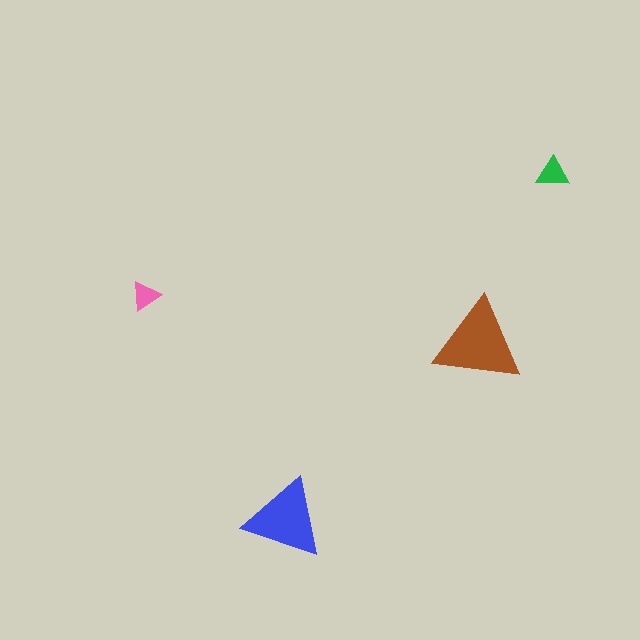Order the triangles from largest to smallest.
the brown one, the blue one, the green one, the pink one.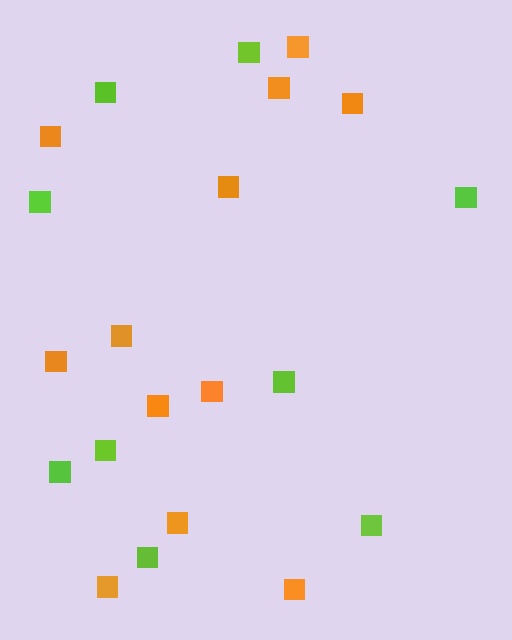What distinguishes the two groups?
There are 2 groups: one group of orange squares (12) and one group of lime squares (9).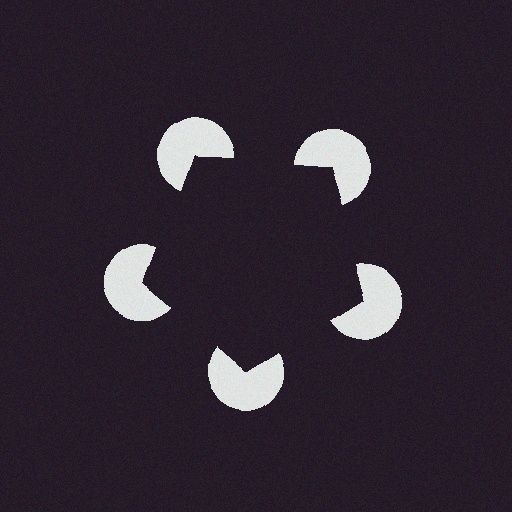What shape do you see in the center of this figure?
An illusory pentagon — its edges are inferred from the aligned wedge cuts in the pac-man discs, not physically drawn.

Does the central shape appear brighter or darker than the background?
It typically appears slightly darker than the background, even though no actual brightness change is drawn.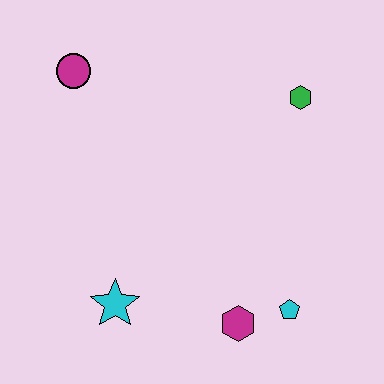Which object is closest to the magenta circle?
The green hexagon is closest to the magenta circle.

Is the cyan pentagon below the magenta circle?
Yes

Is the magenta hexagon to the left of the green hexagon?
Yes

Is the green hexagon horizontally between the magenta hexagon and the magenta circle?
No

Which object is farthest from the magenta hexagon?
The magenta circle is farthest from the magenta hexagon.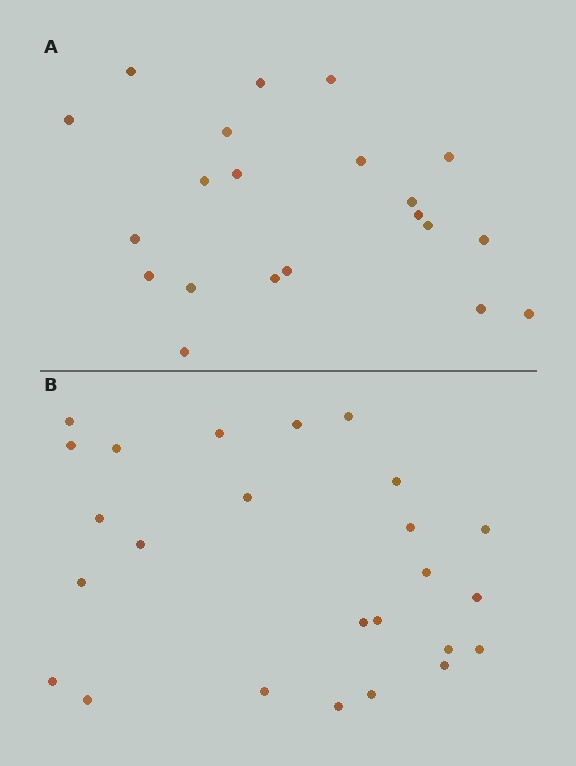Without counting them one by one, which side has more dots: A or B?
Region B (the bottom region) has more dots.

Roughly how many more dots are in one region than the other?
Region B has about 4 more dots than region A.